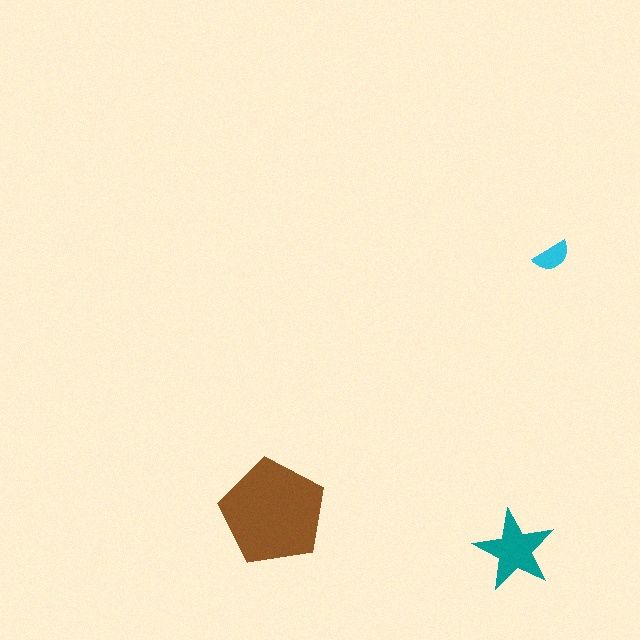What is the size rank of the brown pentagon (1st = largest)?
1st.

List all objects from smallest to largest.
The cyan semicircle, the teal star, the brown pentagon.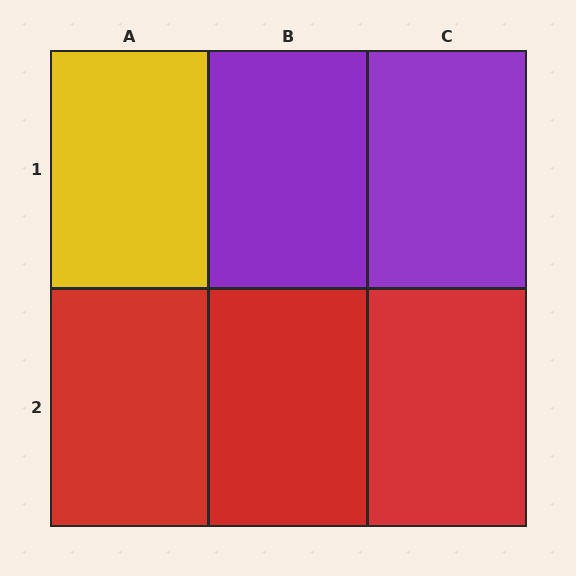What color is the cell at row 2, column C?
Red.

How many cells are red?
3 cells are red.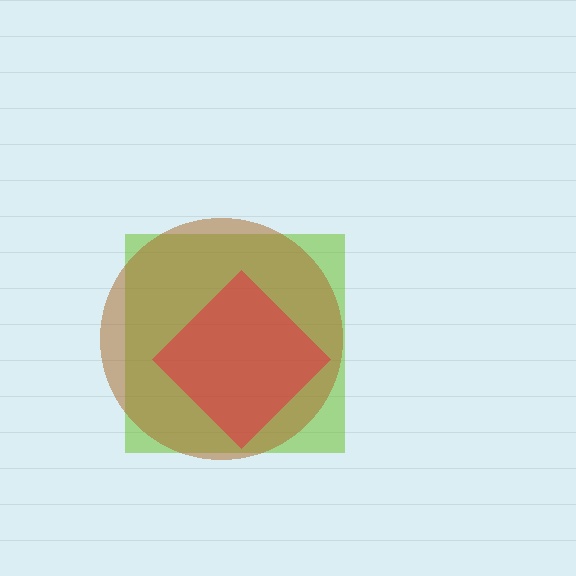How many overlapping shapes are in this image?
There are 3 overlapping shapes in the image.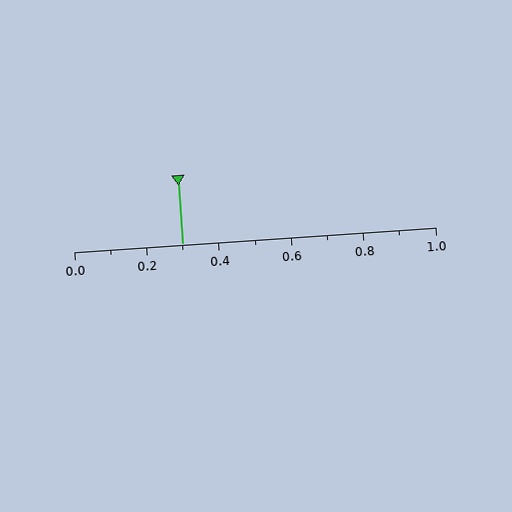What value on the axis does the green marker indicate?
The marker indicates approximately 0.3.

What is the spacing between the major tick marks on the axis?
The major ticks are spaced 0.2 apart.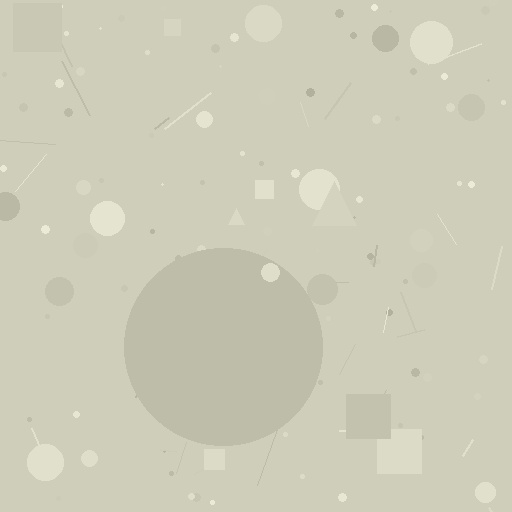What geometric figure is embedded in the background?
A circle is embedded in the background.